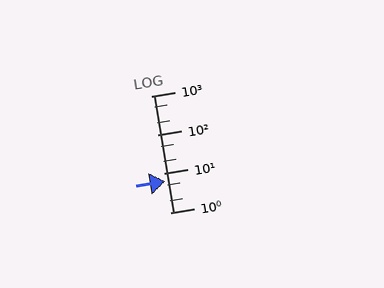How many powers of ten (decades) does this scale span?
The scale spans 3 decades, from 1 to 1000.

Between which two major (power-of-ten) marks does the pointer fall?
The pointer is between 1 and 10.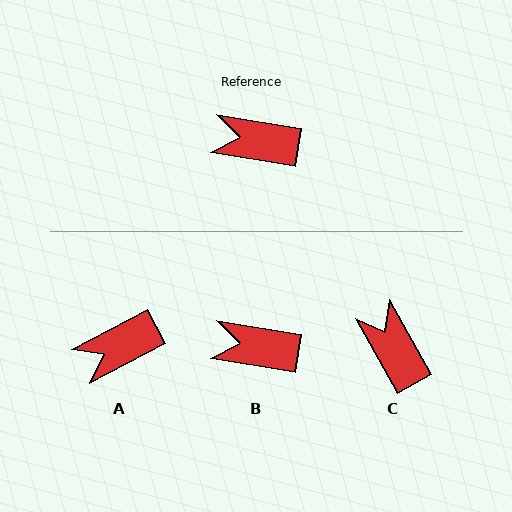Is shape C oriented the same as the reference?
No, it is off by about 51 degrees.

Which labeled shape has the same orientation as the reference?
B.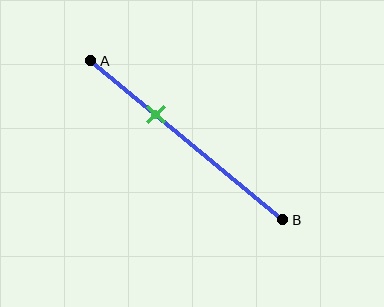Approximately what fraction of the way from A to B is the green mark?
The green mark is approximately 35% of the way from A to B.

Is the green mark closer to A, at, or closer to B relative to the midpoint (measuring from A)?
The green mark is closer to point A than the midpoint of segment AB.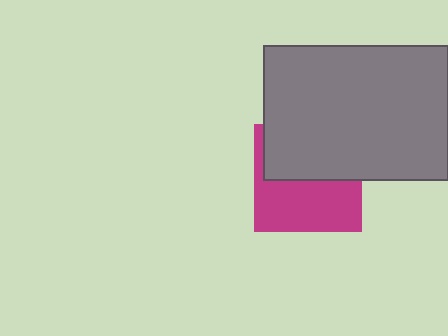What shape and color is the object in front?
The object in front is a gray rectangle.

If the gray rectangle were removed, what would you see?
You would see the complete magenta square.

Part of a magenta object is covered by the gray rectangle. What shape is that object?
It is a square.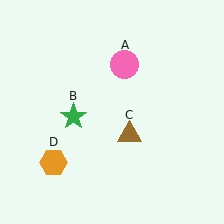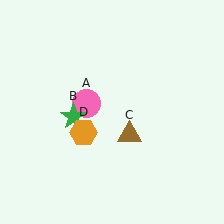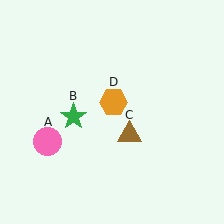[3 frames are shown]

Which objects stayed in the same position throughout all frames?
Green star (object B) and brown triangle (object C) remained stationary.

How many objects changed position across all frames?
2 objects changed position: pink circle (object A), orange hexagon (object D).